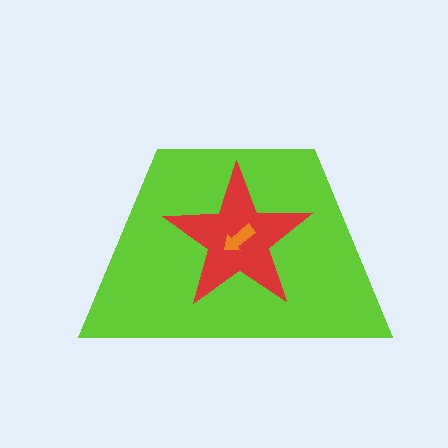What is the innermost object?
The orange arrow.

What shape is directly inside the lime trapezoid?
The red star.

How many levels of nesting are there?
3.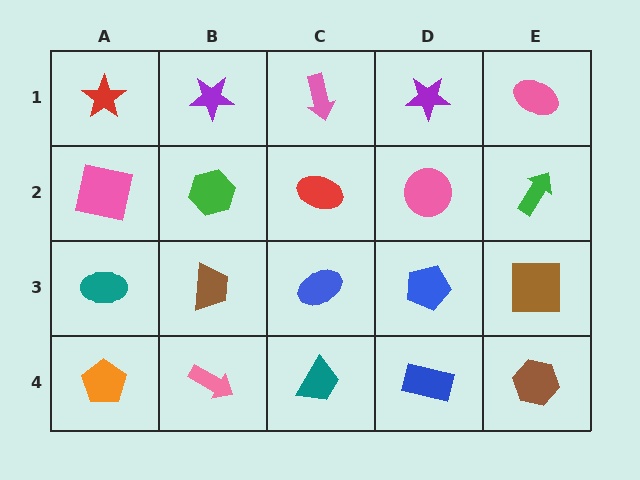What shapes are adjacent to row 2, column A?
A red star (row 1, column A), a teal ellipse (row 3, column A), a green hexagon (row 2, column B).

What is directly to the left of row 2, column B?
A pink square.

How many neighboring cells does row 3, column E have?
3.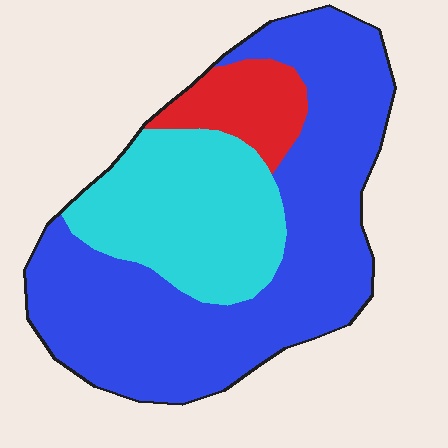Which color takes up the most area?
Blue, at roughly 60%.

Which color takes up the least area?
Red, at roughly 10%.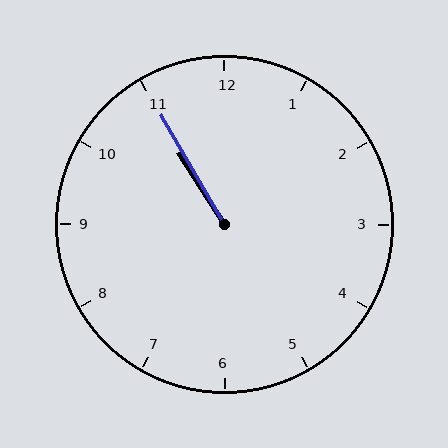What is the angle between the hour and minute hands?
Approximately 2 degrees.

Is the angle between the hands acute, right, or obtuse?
It is acute.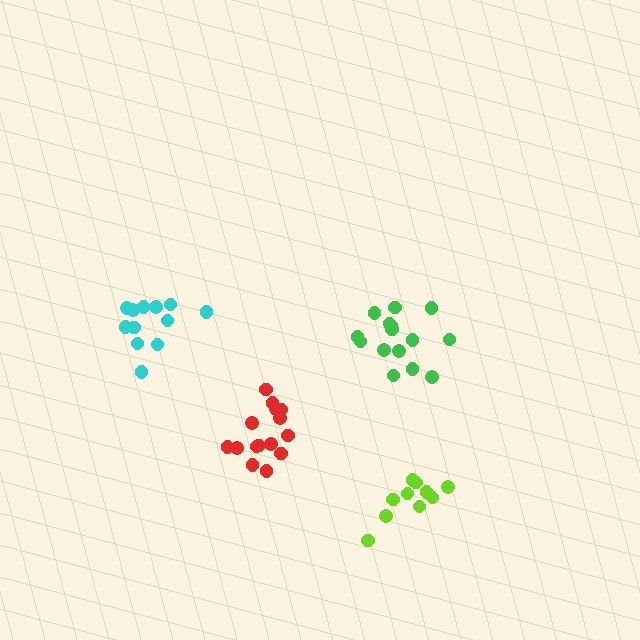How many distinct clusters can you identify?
There are 4 distinct clusters.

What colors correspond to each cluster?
The clusters are colored: red, green, lime, cyan.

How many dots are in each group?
Group 1: 15 dots, Group 2: 15 dots, Group 3: 10 dots, Group 4: 12 dots (52 total).